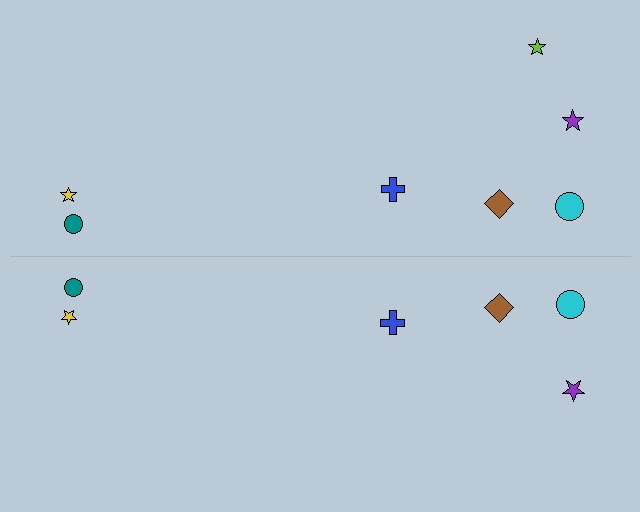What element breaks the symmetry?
A lime star is missing from the bottom side.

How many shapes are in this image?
There are 13 shapes in this image.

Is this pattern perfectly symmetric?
No, the pattern is not perfectly symmetric. A lime star is missing from the bottom side.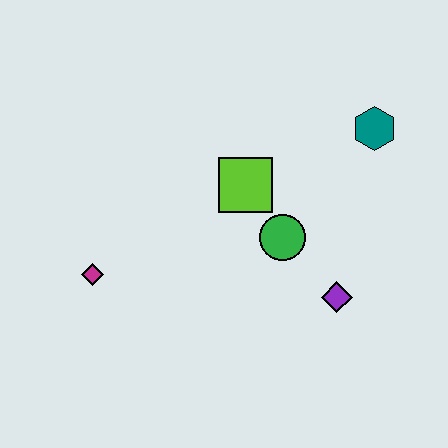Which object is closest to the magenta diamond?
The lime square is closest to the magenta diamond.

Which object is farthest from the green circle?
The magenta diamond is farthest from the green circle.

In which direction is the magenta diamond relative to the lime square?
The magenta diamond is to the left of the lime square.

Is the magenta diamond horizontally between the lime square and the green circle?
No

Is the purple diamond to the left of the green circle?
No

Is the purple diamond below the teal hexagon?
Yes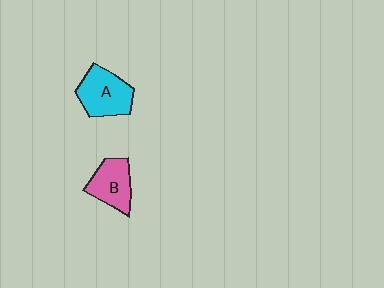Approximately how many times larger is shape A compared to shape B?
Approximately 1.2 times.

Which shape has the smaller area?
Shape B (pink).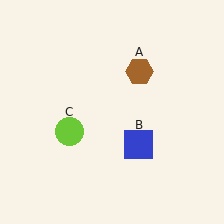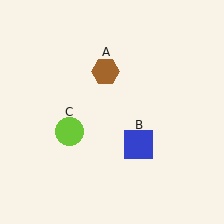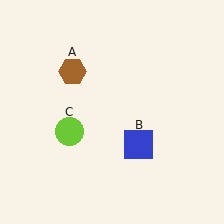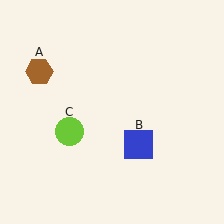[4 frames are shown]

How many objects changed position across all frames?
1 object changed position: brown hexagon (object A).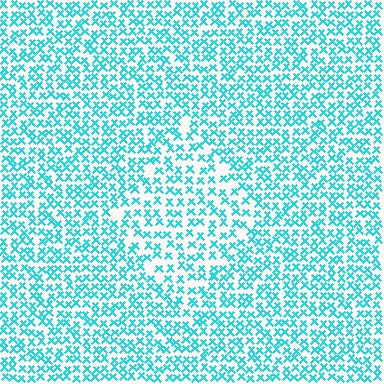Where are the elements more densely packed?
The elements are more densely packed outside the diamond boundary.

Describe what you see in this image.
The image contains small cyan elements arranged at two different densities. A diamond-shaped region is visible where the elements are less densely packed than the surrounding area.